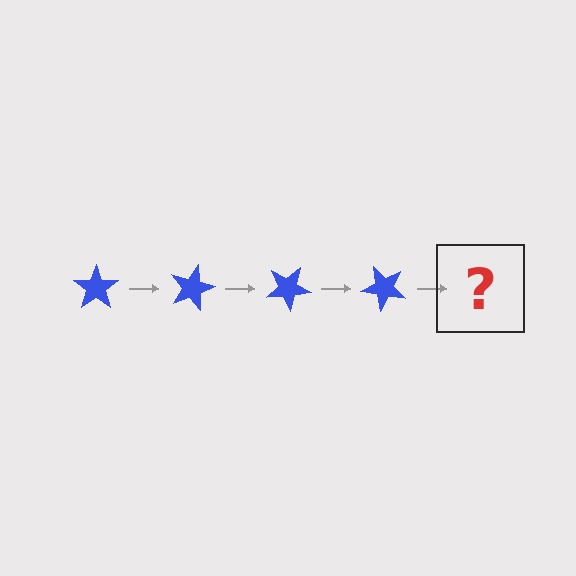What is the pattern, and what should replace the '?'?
The pattern is that the star rotates 15 degrees each step. The '?' should be a blue star rotated 60 degrees.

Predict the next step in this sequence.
The next step is a blue star rotated 60 degrees.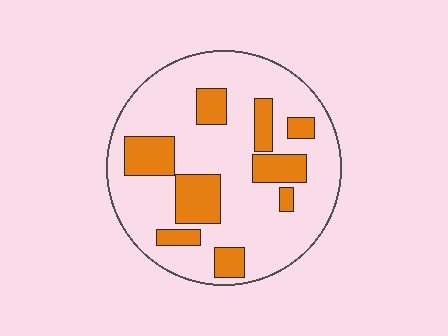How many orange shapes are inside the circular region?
9.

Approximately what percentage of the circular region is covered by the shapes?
Approximately 25%.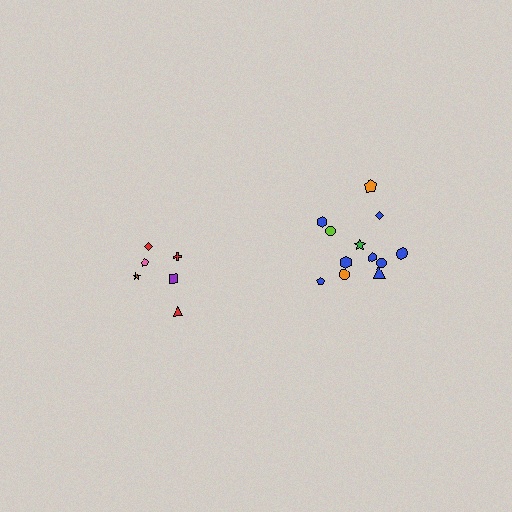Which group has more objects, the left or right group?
The right group.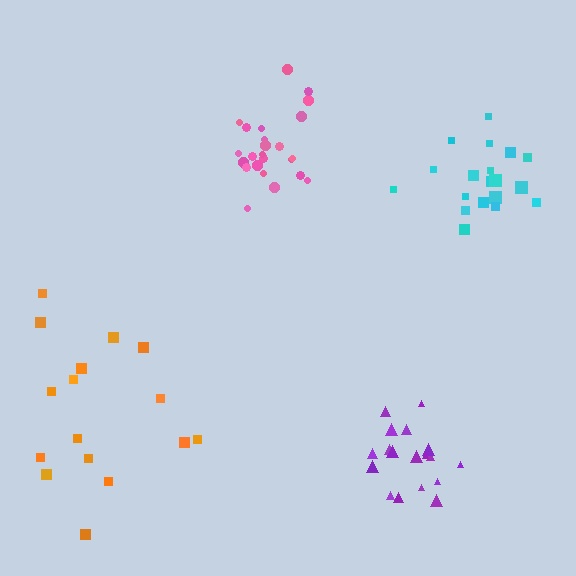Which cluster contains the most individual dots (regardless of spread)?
Pink (24).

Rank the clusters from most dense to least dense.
pink, purple, cyan, orange.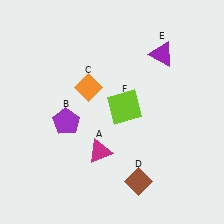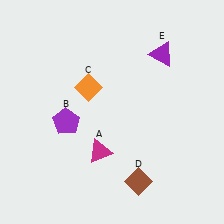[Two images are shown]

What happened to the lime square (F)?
The lime square (F) was removed in Image 2. It was in the top-right area of Image 1.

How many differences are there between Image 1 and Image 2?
There is 1 difference between the two images.